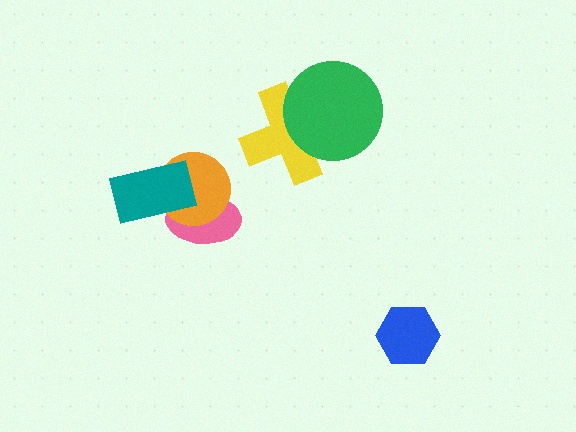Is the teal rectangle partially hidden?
No, no other shape covers it.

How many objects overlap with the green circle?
1 object overlaps with the green circle.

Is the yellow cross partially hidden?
Yes, it is partially covered by another shape.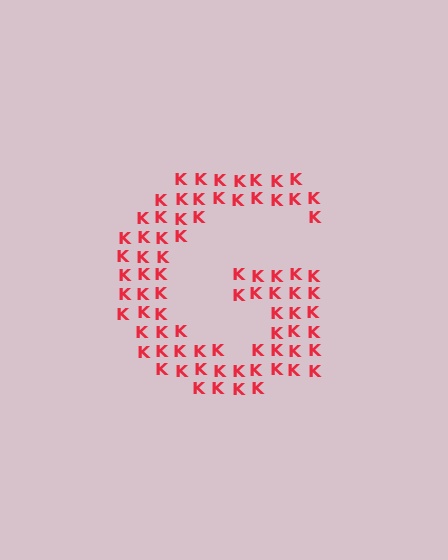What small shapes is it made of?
It is made of small letter K's.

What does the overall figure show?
The overall figure shows the letter G.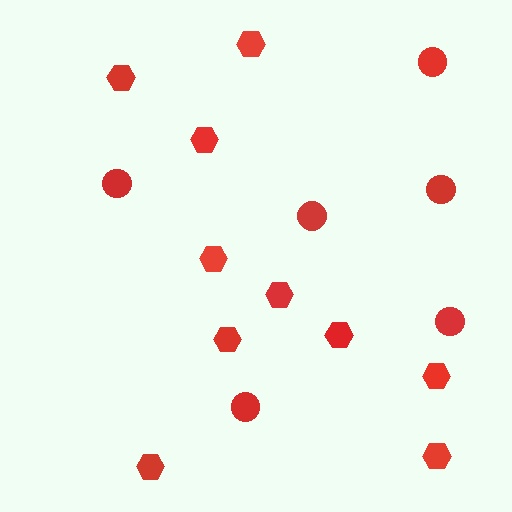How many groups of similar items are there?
There are 2 groups: one group of hexagons (10) and one group of circles (6).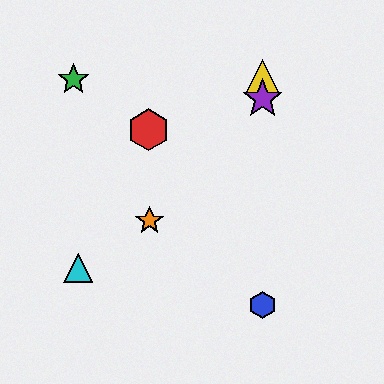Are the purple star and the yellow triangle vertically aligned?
Yes, both are at x≈263.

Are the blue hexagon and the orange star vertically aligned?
No, the blue hexagon is at x≈263 and the orange star is at x≈149.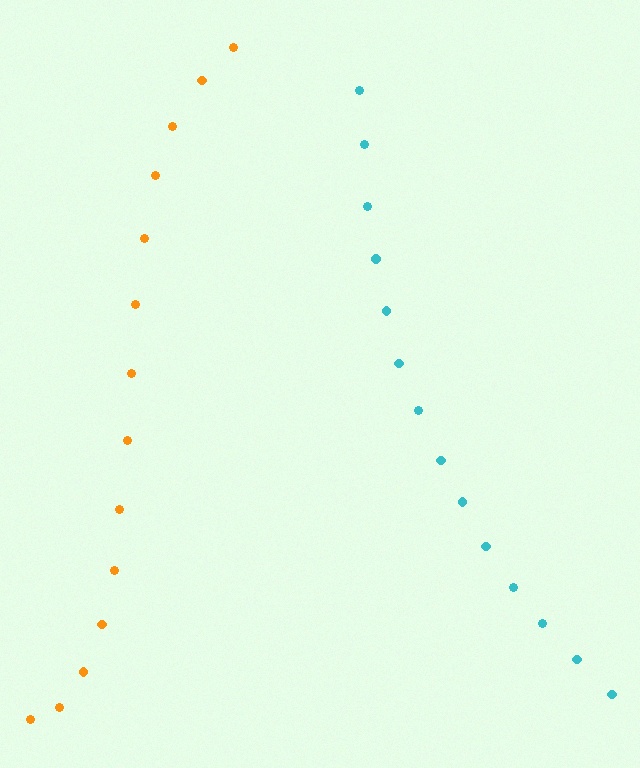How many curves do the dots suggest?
There are 2 distinct paths.